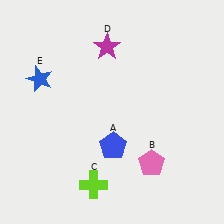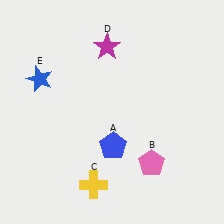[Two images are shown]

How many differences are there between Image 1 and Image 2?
There is 1 difference between the two images.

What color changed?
The cross (C) changed from lime in Image 1 to yellow in Image 2.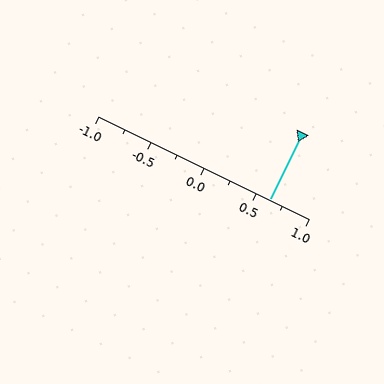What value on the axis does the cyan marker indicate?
The marker indicates approximately 0.62.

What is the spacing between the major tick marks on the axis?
The major ticks are spaced 0.5 apart.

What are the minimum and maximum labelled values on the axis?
The axis runs from -1.0 to 1.0.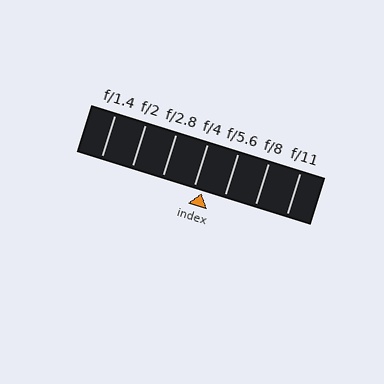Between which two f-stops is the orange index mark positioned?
The index mark is between f/4 and f/5.6.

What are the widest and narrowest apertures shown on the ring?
The widest aperture shown is f/1.4 and the narrowest is f/11.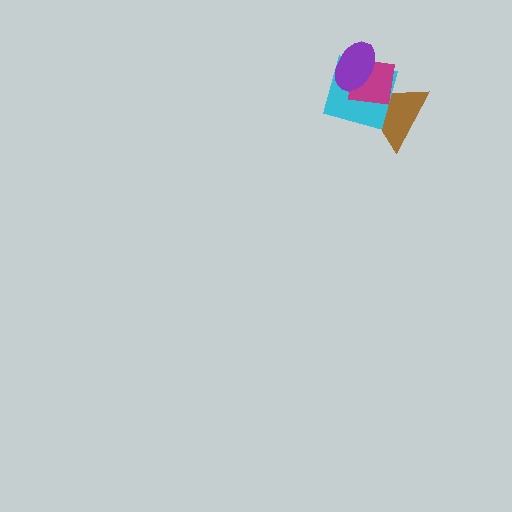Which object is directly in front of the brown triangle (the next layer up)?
The cyan diamond is directly in front of the brown triangle.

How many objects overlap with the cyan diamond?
3 objects overlap with the cyan diamond.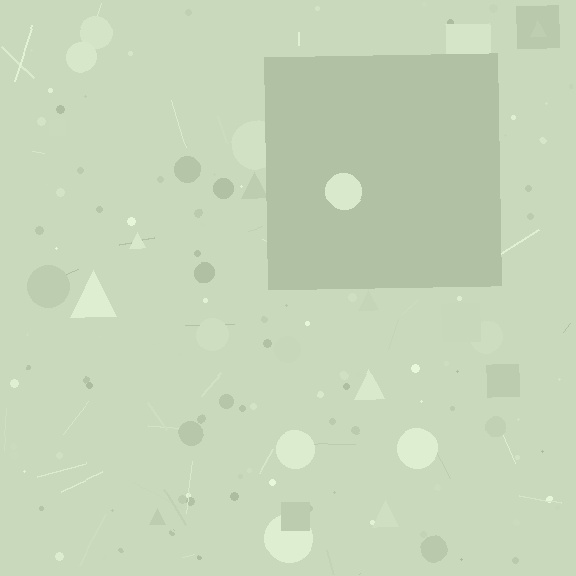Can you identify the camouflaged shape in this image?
The camouflaged shape is a square.